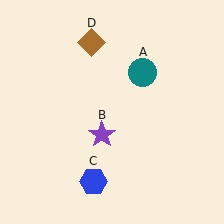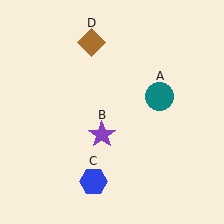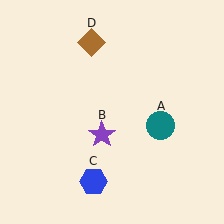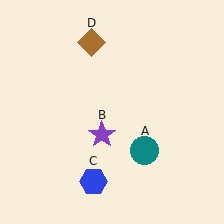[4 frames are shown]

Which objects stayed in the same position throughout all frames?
Purple star (object B) and blue hexagon (object C) and brown diamond (object D) remained stationary.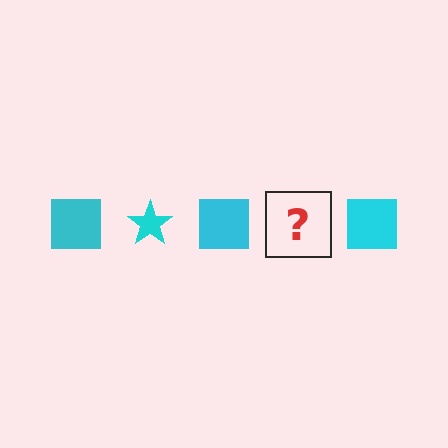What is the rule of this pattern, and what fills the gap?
The rule is that the pattern cycles through square, star shapes in cyan. The gap should be filled with a cyan star.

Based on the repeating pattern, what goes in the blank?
The blank should be a cyan star.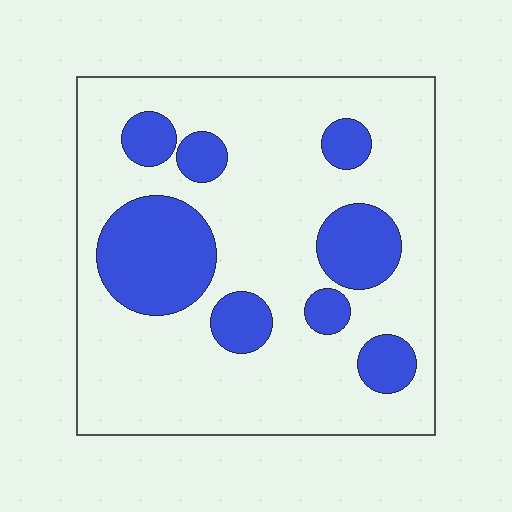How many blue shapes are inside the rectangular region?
8.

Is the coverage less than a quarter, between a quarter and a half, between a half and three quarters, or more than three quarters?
Less than a quarter.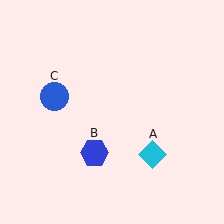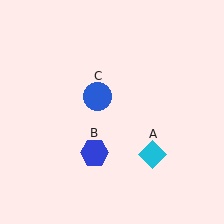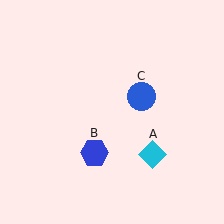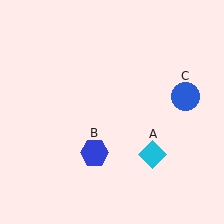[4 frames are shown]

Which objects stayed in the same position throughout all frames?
Cyan diamond (object A) and blue hexagon (object B) remained stationary.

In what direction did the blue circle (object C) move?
The blue circle (object C) moved right.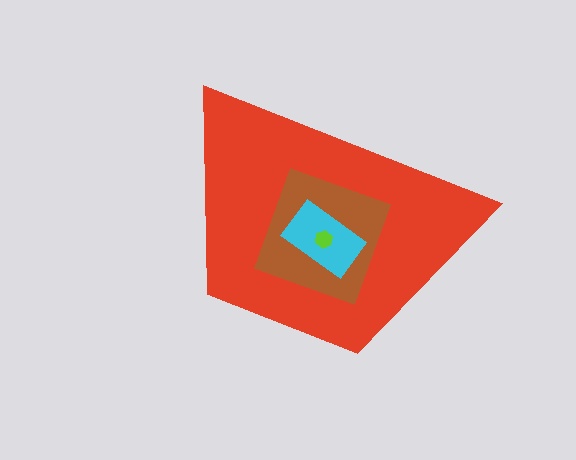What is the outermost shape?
The red trapezoid.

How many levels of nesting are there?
4.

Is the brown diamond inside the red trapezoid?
Yes.